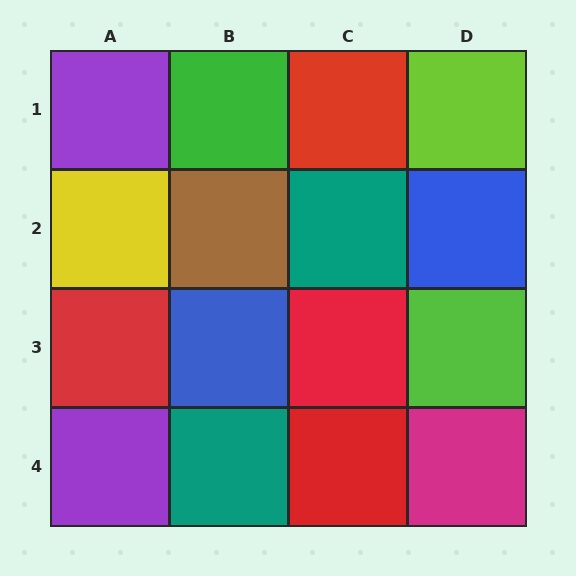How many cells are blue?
2 cells are blue.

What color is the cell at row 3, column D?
Lime.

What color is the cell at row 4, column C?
Red.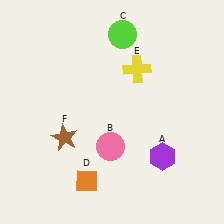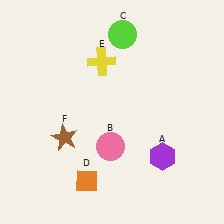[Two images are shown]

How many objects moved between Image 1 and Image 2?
1 object moved between the two images.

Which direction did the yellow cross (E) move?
The yellow cross (E) moved left.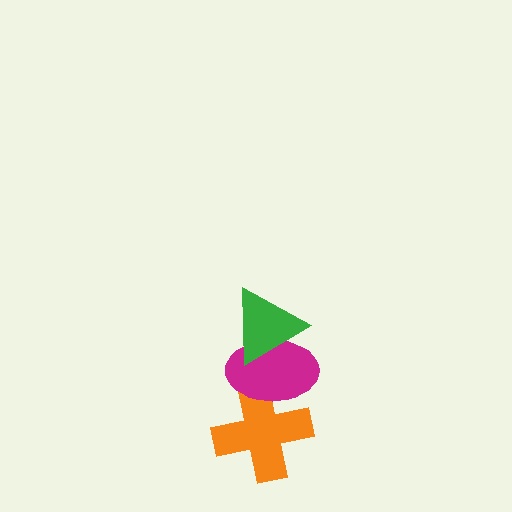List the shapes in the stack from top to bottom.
From top to bottom: the green triangle, the magenta ellipse, the orange cross.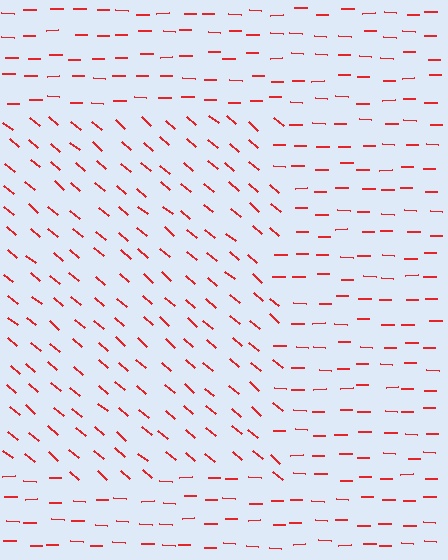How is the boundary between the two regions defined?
The boundary is defined purely by a change in line orientation (approximately 39 degrees difference). All lines are the same color and thickness.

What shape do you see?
I see a rectangle.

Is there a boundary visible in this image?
Yes, there is a texture boundary formed by a change in line orientation.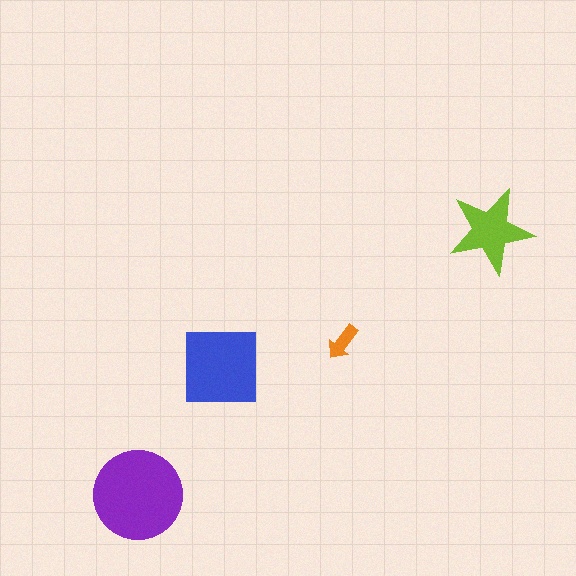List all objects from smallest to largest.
The orange arrow, the lime star, the blue square, the purple circle.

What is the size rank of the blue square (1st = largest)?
2nd.